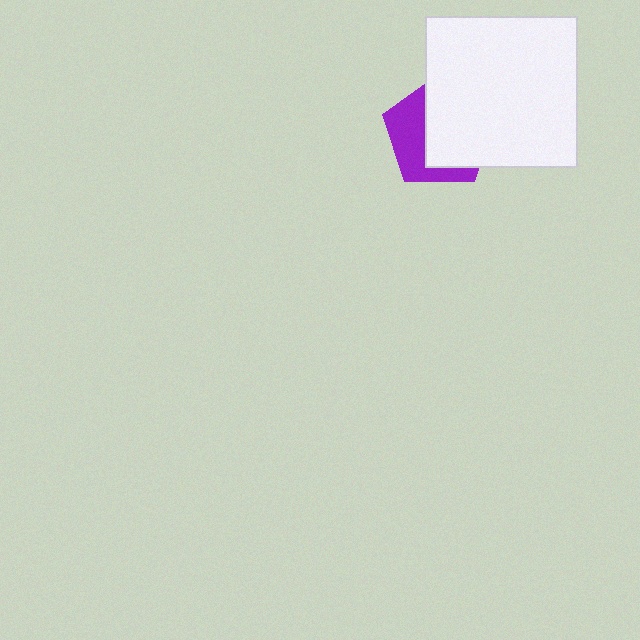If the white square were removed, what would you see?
You would see the complete purple pentagon.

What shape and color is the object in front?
The object in front is a white square.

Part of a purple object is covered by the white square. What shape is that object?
It is a pentagon.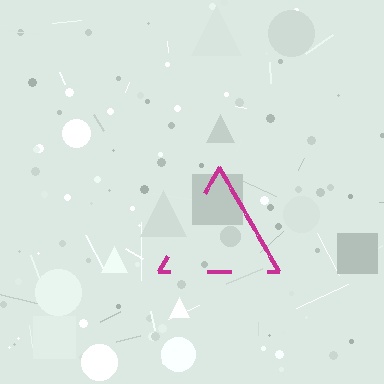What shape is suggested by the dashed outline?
The dashed outline suggests a triangle.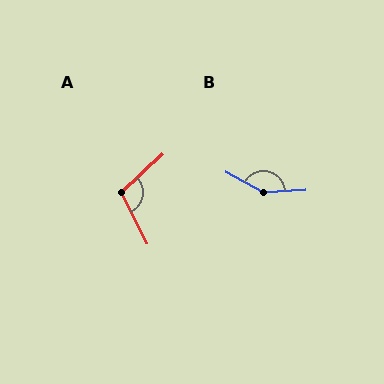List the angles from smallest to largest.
A (107°), B (148°).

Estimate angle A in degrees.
Approximately 107 degrees.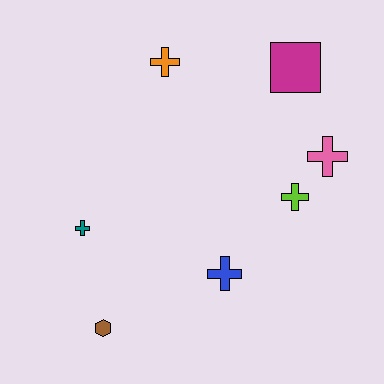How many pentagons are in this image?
There are no pentagons.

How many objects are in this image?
There are 7 objects.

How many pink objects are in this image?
There is 1 pink object.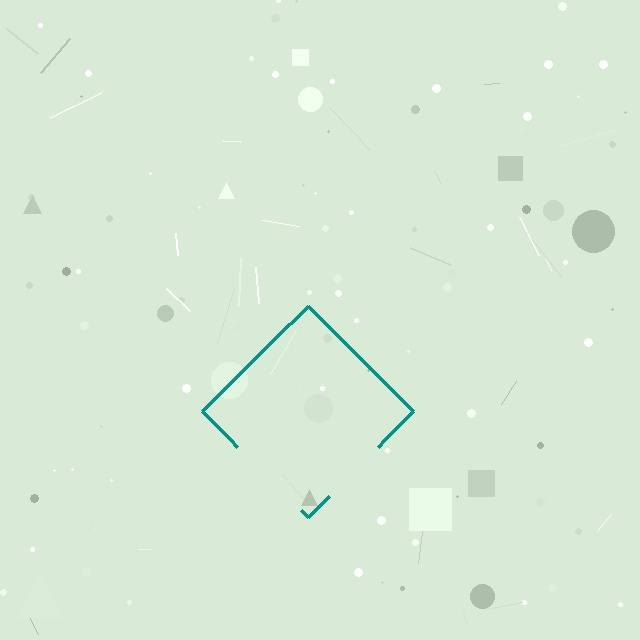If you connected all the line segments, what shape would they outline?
They would outline a diamond.